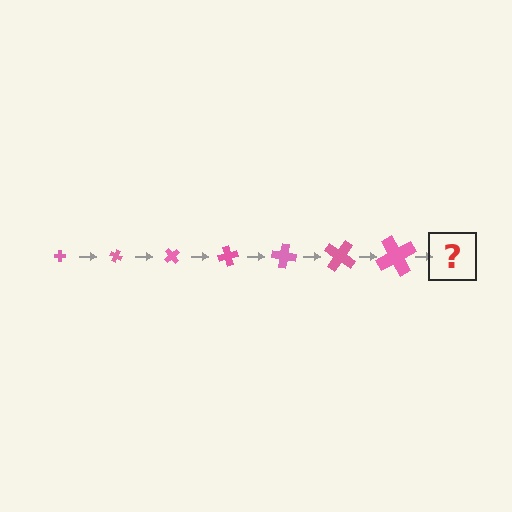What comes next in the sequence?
The next element should be a cross, larger than the previous one and rotated 175 degrees from the start.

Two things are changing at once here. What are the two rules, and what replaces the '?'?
The two rules are that the cross grows larger each step and it rotates 25 degrees each step. The '?' should be a cross, larger than the previous one and rotated 175 degrees from the start.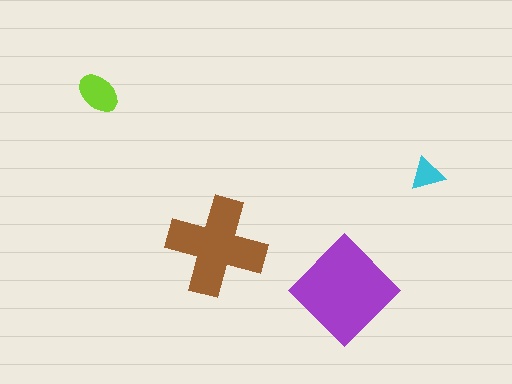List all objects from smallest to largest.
The cyan triangle, the lime ellipse, the brown cross, the purple diamond.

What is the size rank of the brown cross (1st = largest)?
2nd.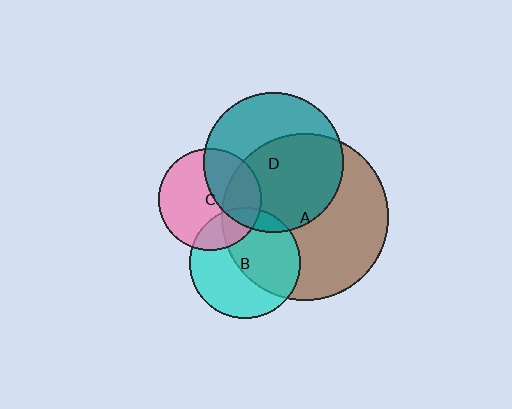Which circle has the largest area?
Circle A (brown).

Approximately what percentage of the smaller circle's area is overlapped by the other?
Approximately 30%.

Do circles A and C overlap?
Yes.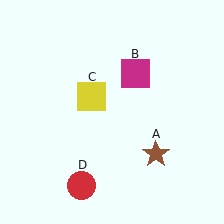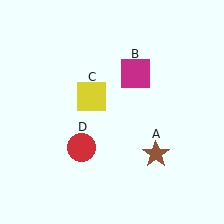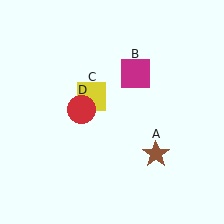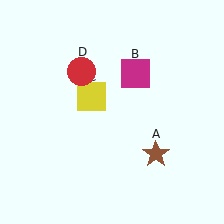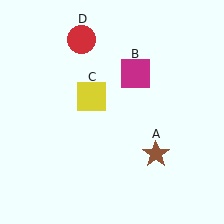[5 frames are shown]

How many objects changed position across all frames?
1 object changed position: red circle (object D).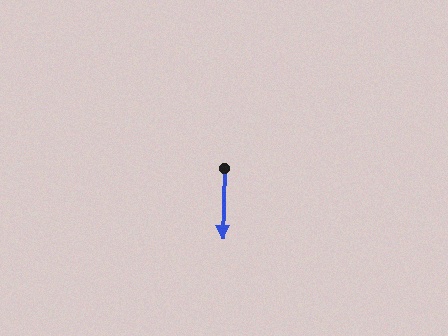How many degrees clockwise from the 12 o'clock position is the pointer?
Approximately 181 degrees.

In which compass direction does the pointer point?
South.